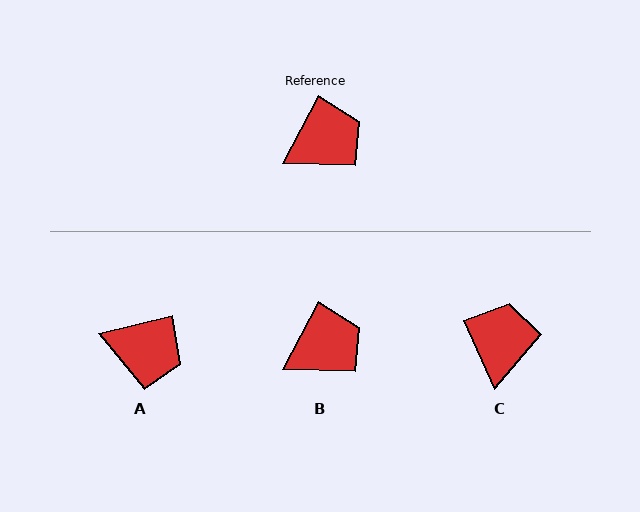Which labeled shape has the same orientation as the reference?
B.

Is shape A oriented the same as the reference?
No, it is off by about 49 degrees.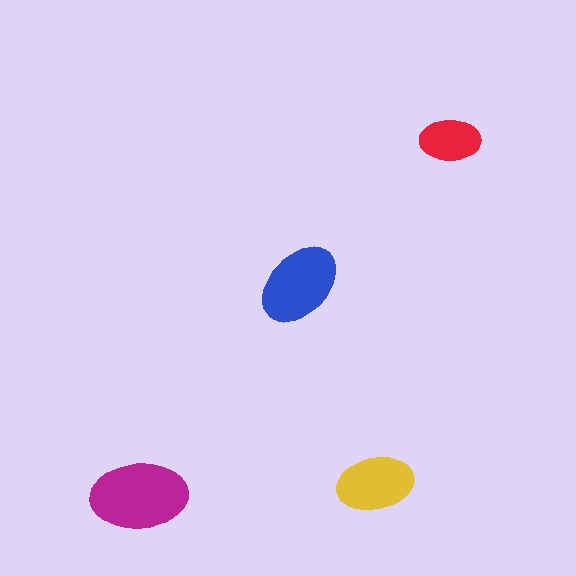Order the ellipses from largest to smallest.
the magenta one, the blue one, the yellow one, the red one.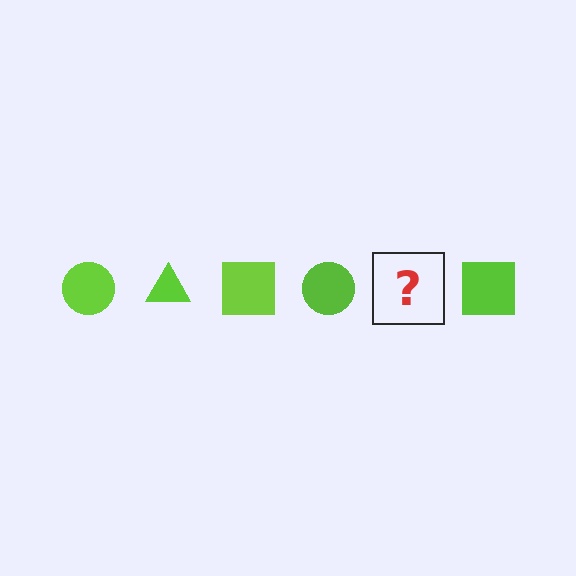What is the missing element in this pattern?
The missing element is a lime triangle.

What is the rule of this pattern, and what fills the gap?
The rule is that the pattern cycles through circle, triangle, square shapes in lime. The gap should be filled with a lime triangle.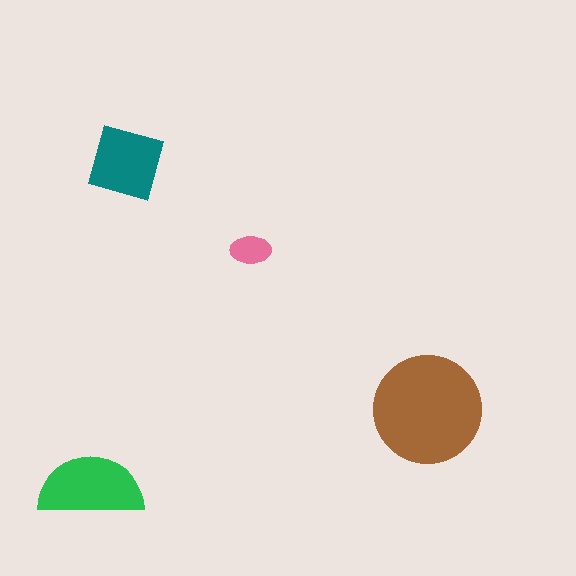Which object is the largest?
The brown circle.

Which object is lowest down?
The green semicircle is bottommost.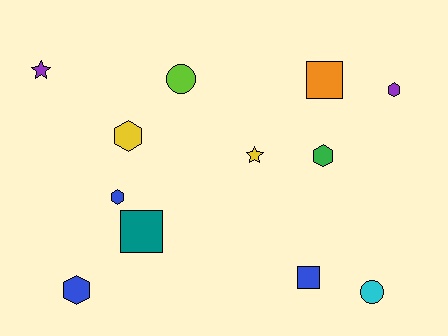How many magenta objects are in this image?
There are no magenta objects.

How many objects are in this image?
There are 12 objects.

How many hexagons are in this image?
There are 5 hexagons.